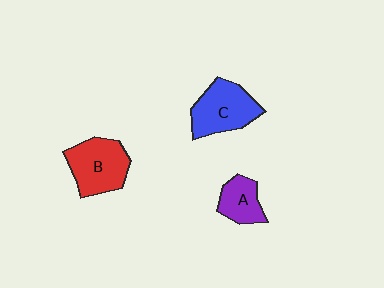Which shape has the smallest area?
Shape A (purple).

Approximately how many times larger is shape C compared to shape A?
Approximately 1.6 times.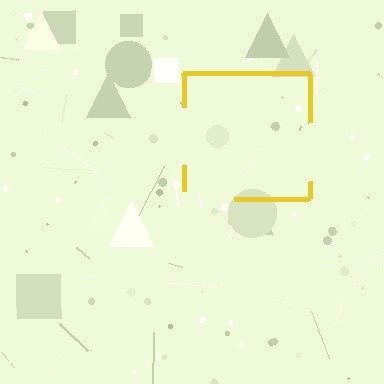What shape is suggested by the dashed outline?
The dashed outline suggests a square.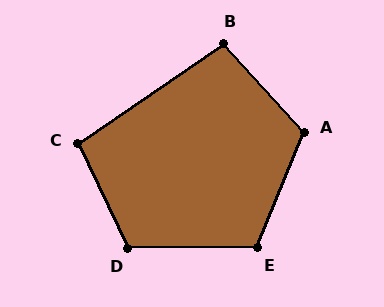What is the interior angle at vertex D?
Approximately 115 degrees (obtuse).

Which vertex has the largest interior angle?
A, at approximately 115 degrees.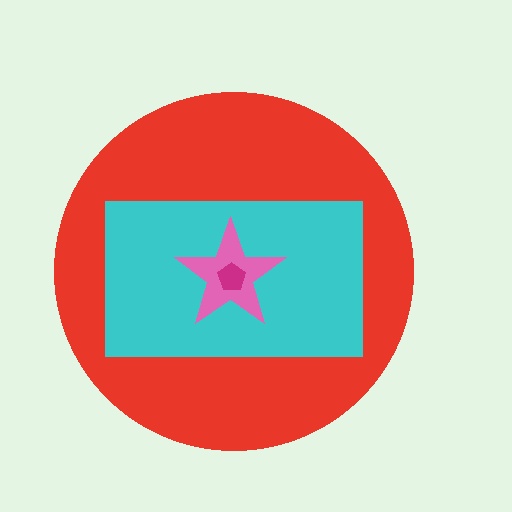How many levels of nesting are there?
4.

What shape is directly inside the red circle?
The cyan rectangle.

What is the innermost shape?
The magenta pentagon.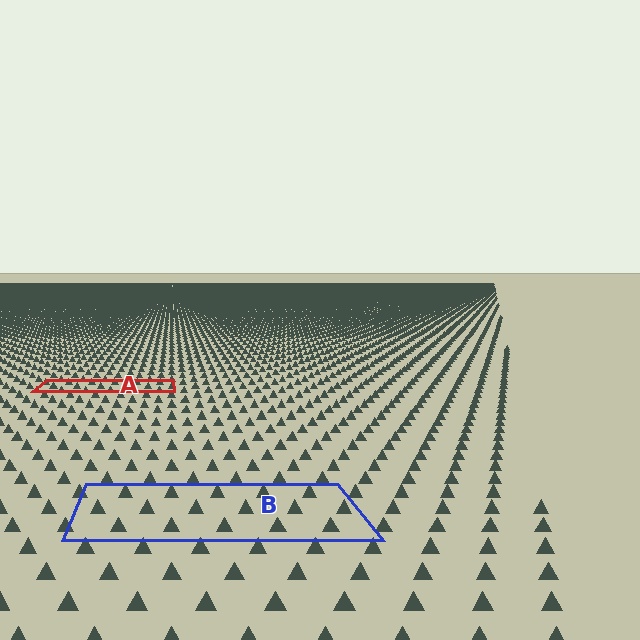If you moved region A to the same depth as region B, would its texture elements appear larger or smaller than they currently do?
They would appear larger. At a closer depth, the same texture elements are projected at a bigger on-screen size.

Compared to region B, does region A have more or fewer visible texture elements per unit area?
Region A has more texture elements per unit area — they are packed more densely because it is farther away.